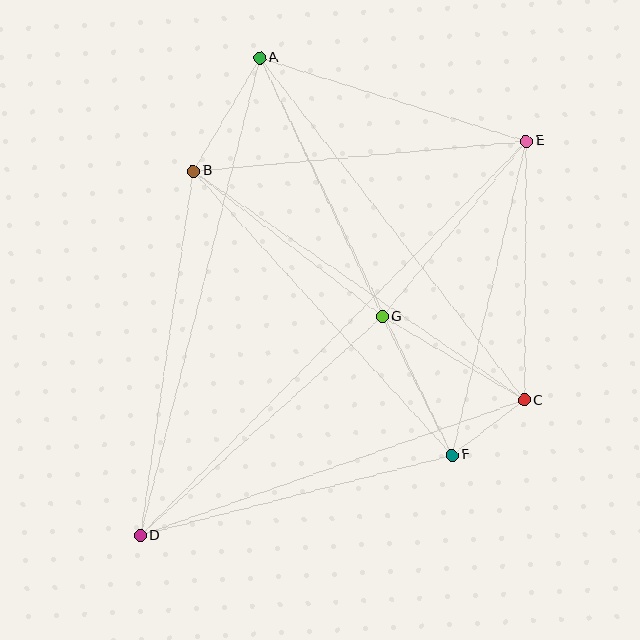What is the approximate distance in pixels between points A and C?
The distance between A and C is approximately 433 pixels.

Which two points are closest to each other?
Points C and F are closest to each other.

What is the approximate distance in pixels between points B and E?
The distance between B and E is approximately 334 pixels.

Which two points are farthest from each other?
Points D and E are farthest from each other.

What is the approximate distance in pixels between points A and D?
The distance between A and D is approximately 493 pixels.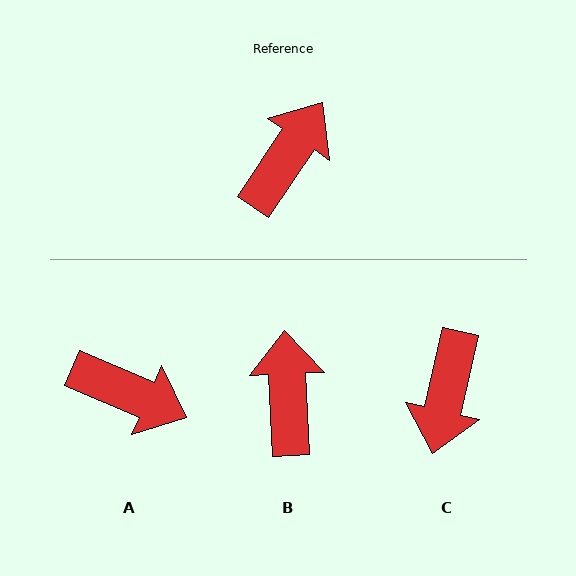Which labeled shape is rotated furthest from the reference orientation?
C, about 159 degrees away.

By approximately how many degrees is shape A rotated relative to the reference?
Approximately 79 degrees clockwise.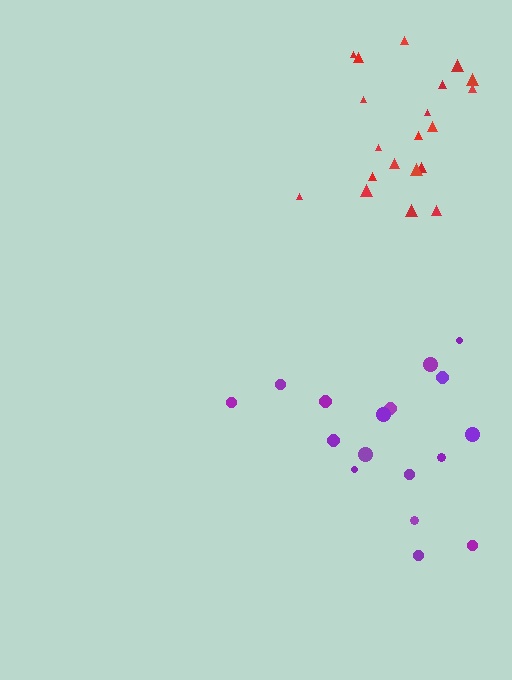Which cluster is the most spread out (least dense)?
Purple.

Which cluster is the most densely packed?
Red.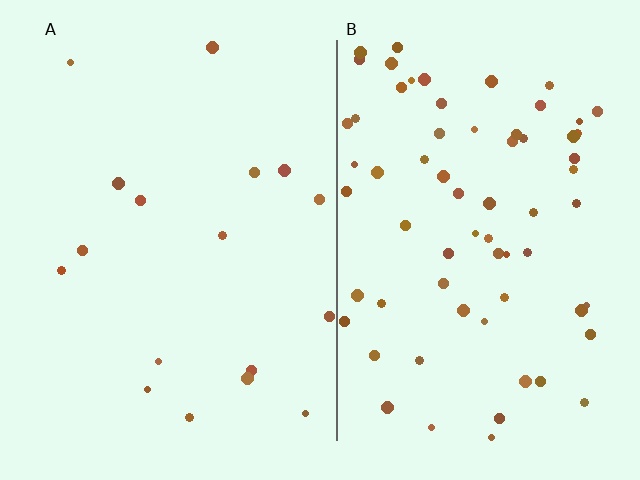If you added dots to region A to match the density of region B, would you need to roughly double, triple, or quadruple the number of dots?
Approximately quadruple.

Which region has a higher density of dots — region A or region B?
B (the right).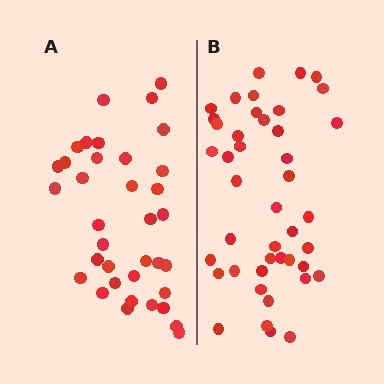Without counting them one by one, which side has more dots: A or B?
Region B (the right region) has more dots.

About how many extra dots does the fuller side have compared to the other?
Region B has roughly 8 or so more dots than region A.